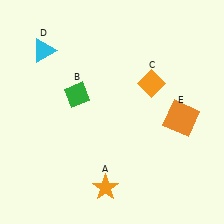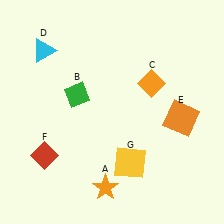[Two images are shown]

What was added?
A red diamond (F), a yellow square (G) were added in Image 2.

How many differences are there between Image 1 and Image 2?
There are 2 differences between the two images.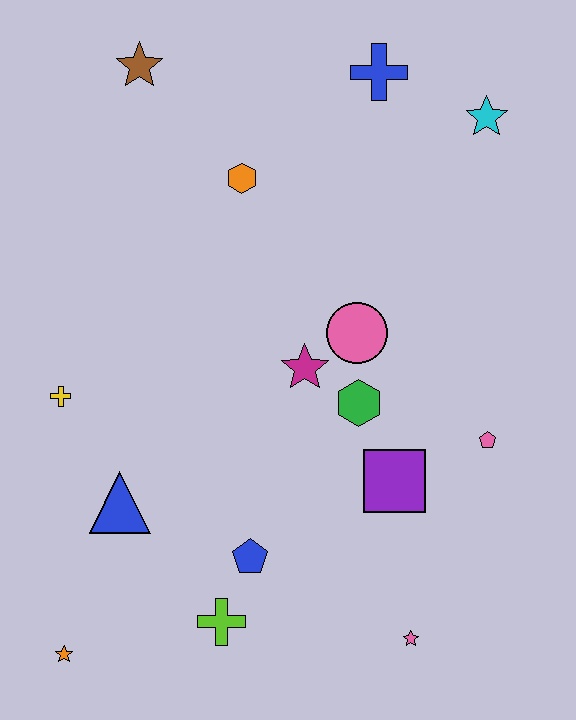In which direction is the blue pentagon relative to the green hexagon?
The blue pentagon is below the green hexagon.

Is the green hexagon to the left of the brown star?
No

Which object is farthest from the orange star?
The cyan star is farthest from the orange star.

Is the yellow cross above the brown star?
No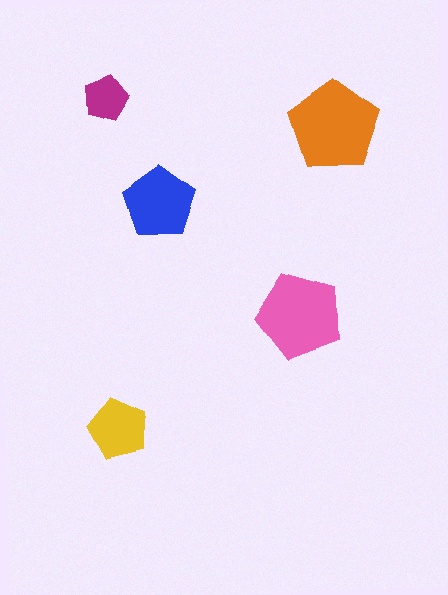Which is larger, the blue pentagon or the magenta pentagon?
The blue one.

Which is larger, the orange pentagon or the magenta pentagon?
The orange one.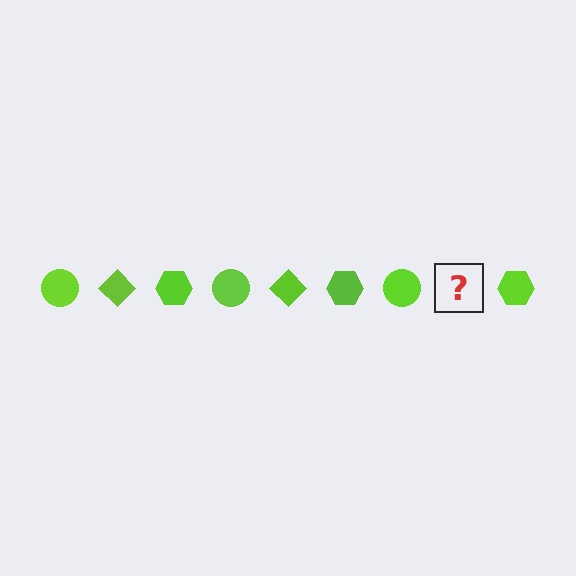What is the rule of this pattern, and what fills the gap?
The rule is that the pattern cycles through circle, diamond, hexagon shapes in lime. The gap should be filled with a lime diamond.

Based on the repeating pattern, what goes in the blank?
The blank should be a lime diamond.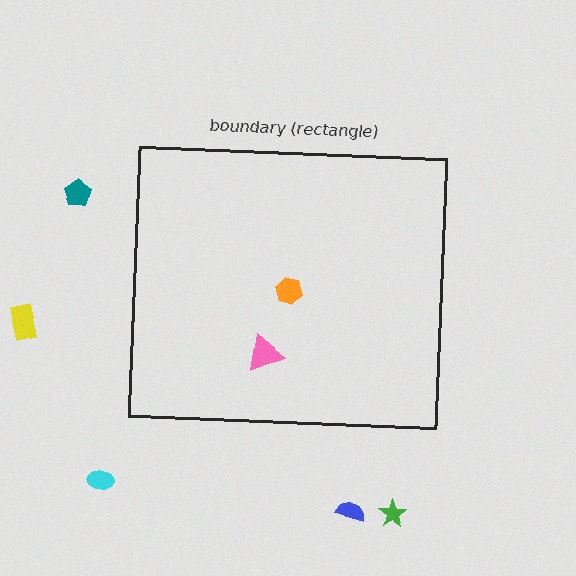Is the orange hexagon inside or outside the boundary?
Inside.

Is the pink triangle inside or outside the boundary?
Inside.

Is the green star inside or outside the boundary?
Outside.